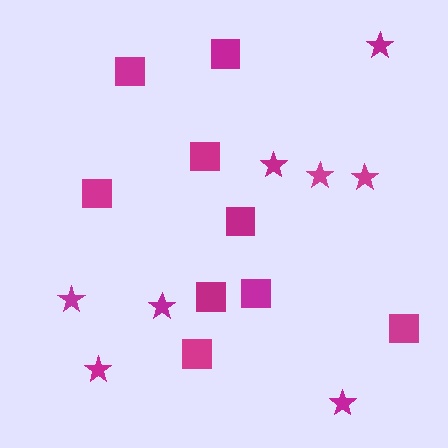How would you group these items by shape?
There are 2 groups: one group of squares (9) and one group of stars (8).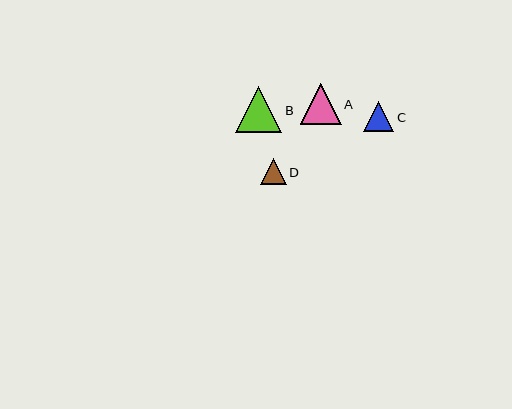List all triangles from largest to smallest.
From largest to smallest: B, A, C, D.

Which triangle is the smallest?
Triangle D is the smallest with a size of approximately 25 pixels.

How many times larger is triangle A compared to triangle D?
Triangle A is approximately 1.6 times the size of triangle D.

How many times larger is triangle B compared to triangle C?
Triangle B is approximately 1.5 times the size of triangle C.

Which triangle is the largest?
Triangle B is the largest with a size of approximately 46 pixels.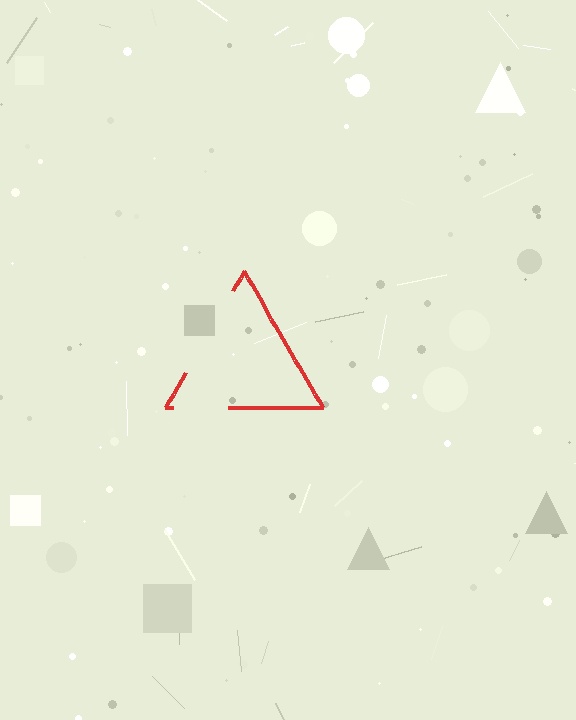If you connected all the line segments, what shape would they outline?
They would outline a triangle.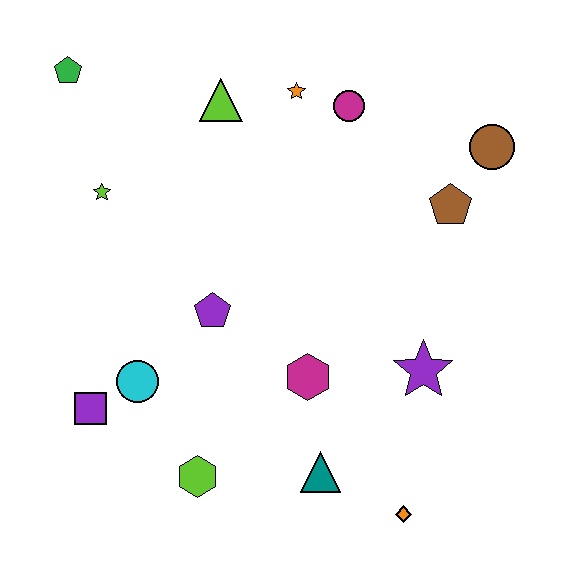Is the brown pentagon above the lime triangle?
No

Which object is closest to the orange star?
The magenta circle is closest to the orange star.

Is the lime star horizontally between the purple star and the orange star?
No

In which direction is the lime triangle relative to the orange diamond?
The lime triangle is above the orange diamond.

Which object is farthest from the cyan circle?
The brown circle is farthest from the cyan circle.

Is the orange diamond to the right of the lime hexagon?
Yes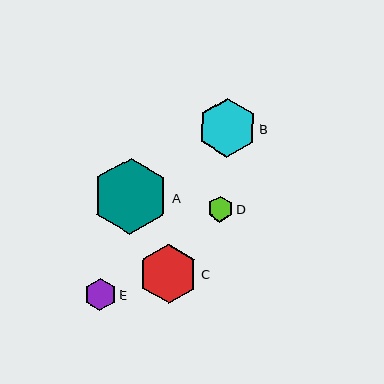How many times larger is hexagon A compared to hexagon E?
Hexagon A is approximately 2.4 times the size of hexagon E.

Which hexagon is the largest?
Hexagon A is the largest with a size of approximately 76 pixels.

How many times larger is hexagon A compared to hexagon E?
Hexagon A is approximately 2.4 times the size of hexagon E.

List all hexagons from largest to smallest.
From largest to smallest: A, C, B, E, D.